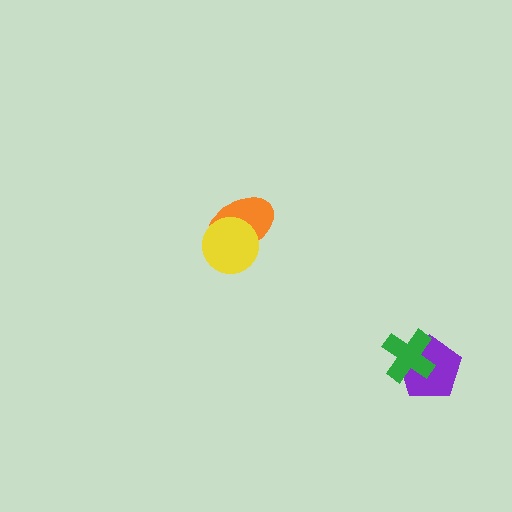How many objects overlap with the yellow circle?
1 object overlaps with the yellow circle.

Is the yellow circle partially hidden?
No, no other shape covers it.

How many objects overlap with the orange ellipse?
1 object overlaps with the orange ellipse.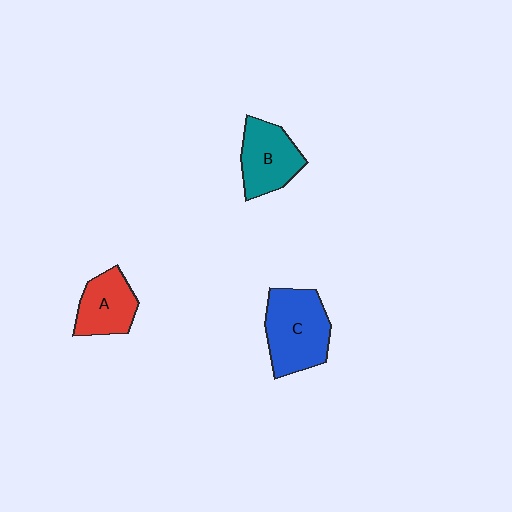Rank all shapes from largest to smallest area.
From largest to smallest: C (blue), B (teal), A (red).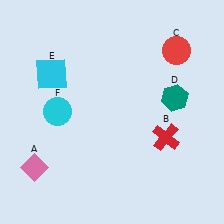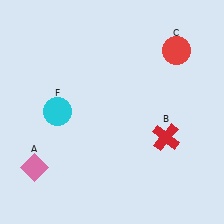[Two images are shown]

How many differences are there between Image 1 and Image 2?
There are 2 differences between the two images.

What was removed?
The cyan square (E), the teal hexagon (D) were removed in Image 2.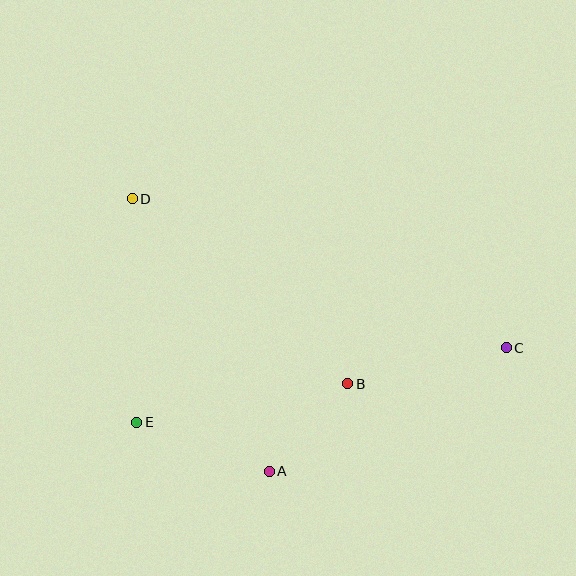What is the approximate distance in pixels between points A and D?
The distance between A and D is approximately 305 pixels.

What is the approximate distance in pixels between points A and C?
The distance between A and C is approximately 267 pixels.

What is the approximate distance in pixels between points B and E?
The distance between B and E is approximately 214 pixels.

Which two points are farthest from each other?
Points C and D are farthest from each other.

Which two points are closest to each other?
Points A and B are closest to each other.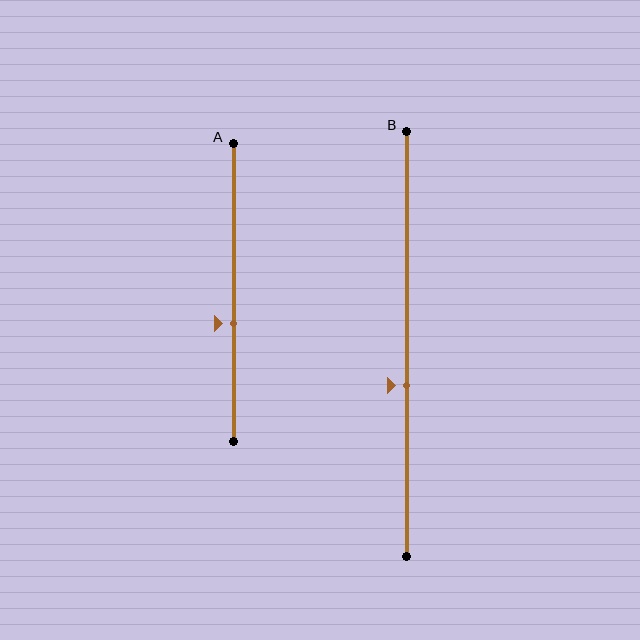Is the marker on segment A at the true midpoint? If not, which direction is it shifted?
No, the marker on segment A is shifted downward by about 10% of the segment length.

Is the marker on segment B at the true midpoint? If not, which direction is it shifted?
No, the marker on segment B is shifted downward by about 10% of the segment length.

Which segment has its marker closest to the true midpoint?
Segment B has its marker closest to the true midpoint.